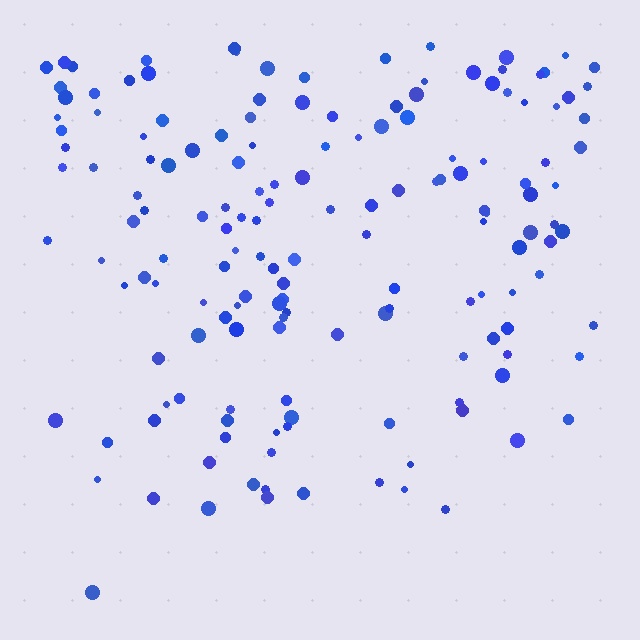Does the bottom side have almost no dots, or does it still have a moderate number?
Still a moderate number, just noticeably fewer than the top.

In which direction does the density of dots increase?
From bottom to top, with the top side densest.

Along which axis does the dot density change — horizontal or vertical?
Vertical.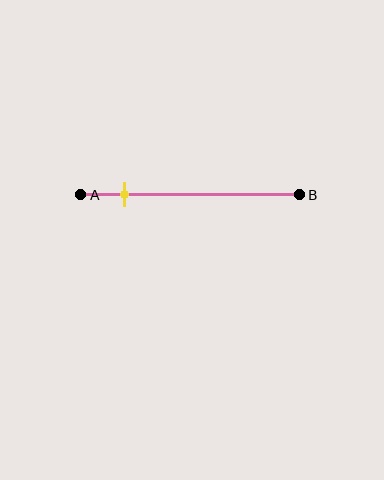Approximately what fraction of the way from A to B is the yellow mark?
The yellow mark is approximately 20% of the way from A to B.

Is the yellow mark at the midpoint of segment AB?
No, the mark is at about 20% from A, not at the 50% midpoint.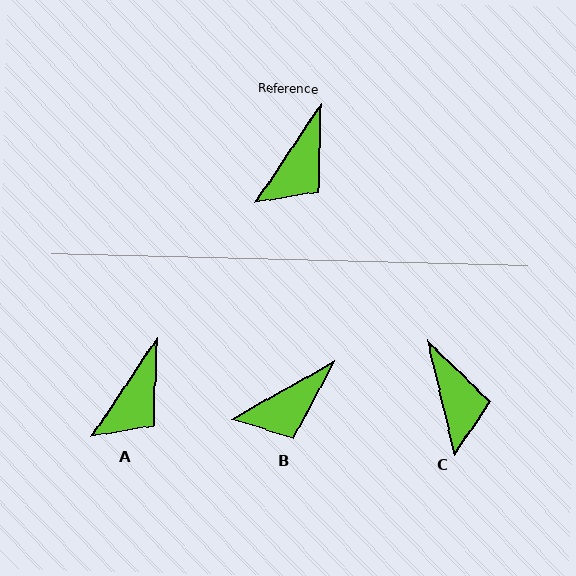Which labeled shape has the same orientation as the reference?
A.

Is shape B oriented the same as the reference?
No, it is off by about 27 degrees.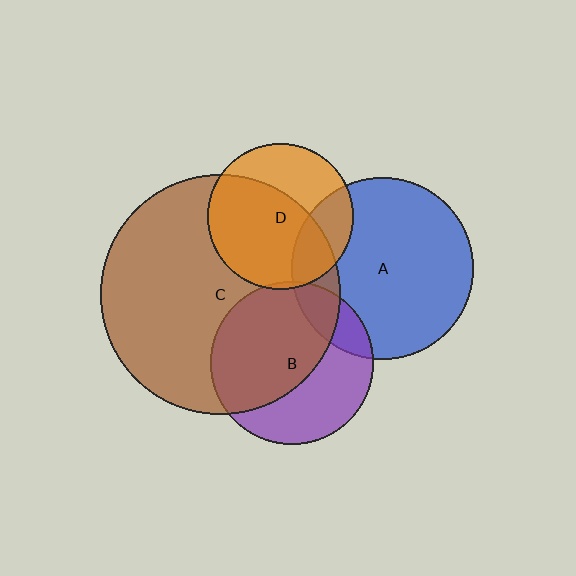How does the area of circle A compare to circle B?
Approximately 1.2 times.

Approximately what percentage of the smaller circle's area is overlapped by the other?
Approximately 5%.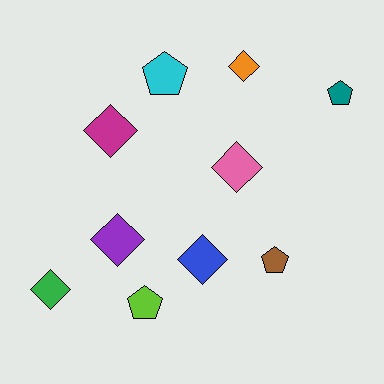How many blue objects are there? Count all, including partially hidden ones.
There is 1 blue object.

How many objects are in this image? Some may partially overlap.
There are 10 objects.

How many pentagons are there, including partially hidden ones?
There are 4 pentagons.